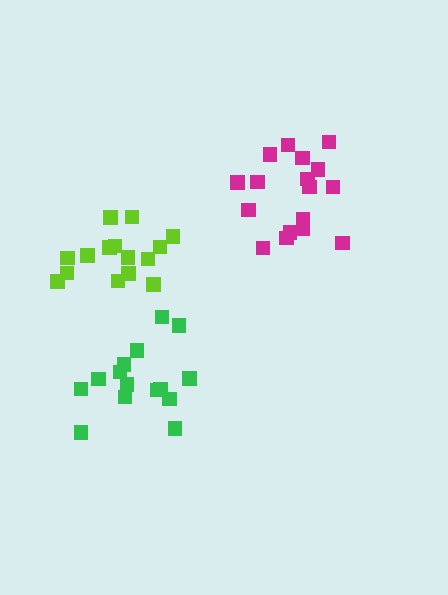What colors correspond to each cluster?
The clusters are colored: lime, green, magenta.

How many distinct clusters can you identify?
There are 3 distinct clusters.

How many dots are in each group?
Group 1: 15 dots, Group 2: 15 dots, Group 3: 17 dots (47 total).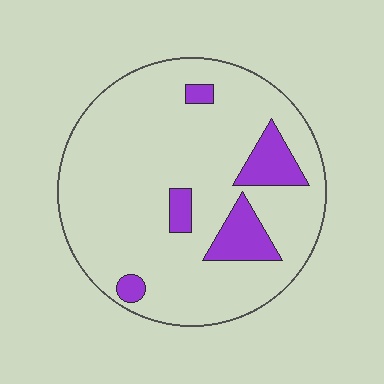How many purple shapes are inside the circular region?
5.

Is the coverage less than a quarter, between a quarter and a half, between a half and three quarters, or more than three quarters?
Less than a quarter.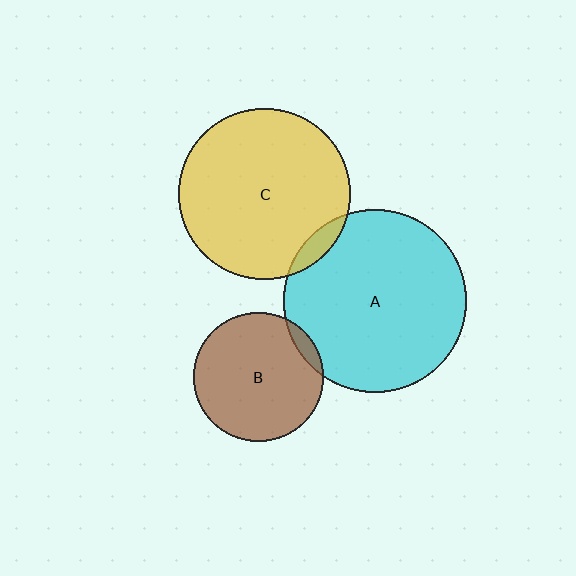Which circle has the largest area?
Circle A (cyan).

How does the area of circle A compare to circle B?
Approximately 2.0 times.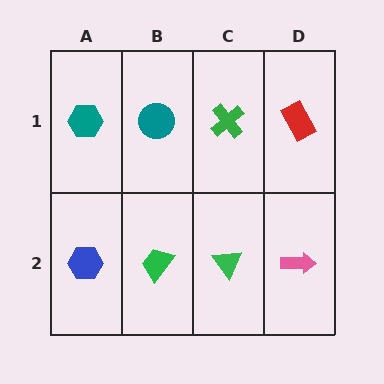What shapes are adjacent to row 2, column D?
A red rectangle (row 1, column D), a green triangle (row 2, column C).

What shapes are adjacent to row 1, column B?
A green trapezoid (row 2, column B), a teal hexagon (row 1, column A), a green cross (row 1, column C).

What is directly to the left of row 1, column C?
A teal circle.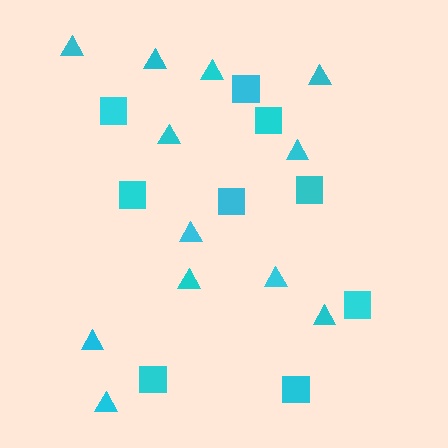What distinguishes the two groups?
There are 2 groups: one group of triangles (12) and one group of squares (9).